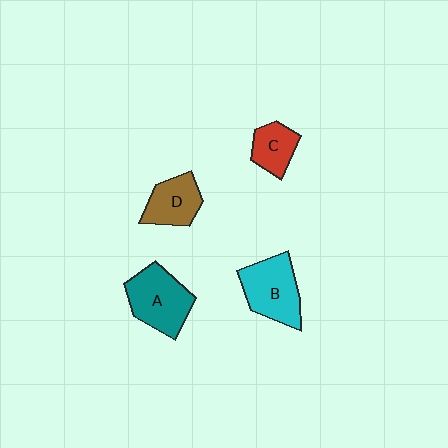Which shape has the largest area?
Shape A (teal).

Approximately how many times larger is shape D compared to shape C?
Approximately 1.2 times.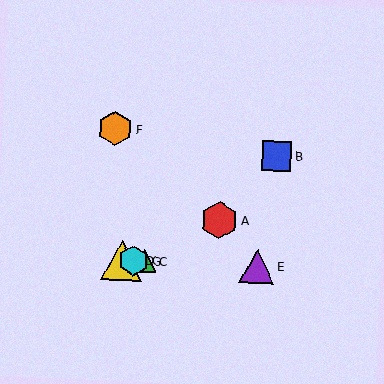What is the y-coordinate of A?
Object A is at y≈220.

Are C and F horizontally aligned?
No, C is at y≈261 and F is at y≈129.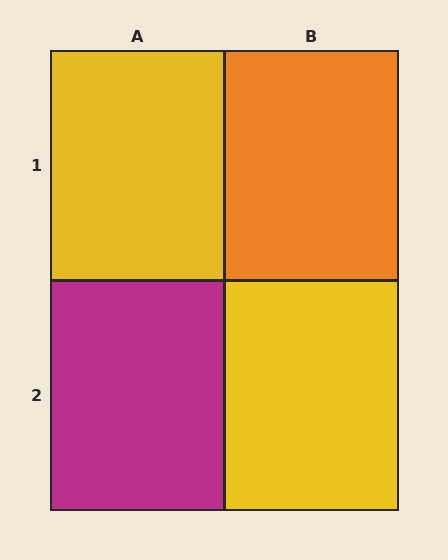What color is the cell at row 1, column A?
Yellow.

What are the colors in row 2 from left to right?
Magenta, yellow.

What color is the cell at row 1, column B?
Orange.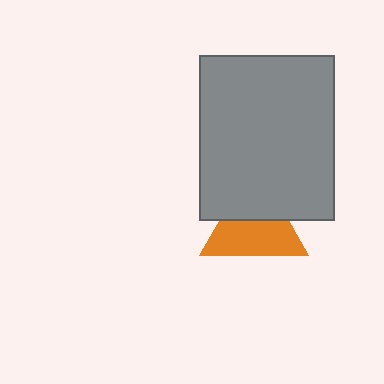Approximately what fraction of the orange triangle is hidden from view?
Roughly 42% of the orange triangle is hidden behind the gray rectangle.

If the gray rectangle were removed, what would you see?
You would see the complete orange triangle.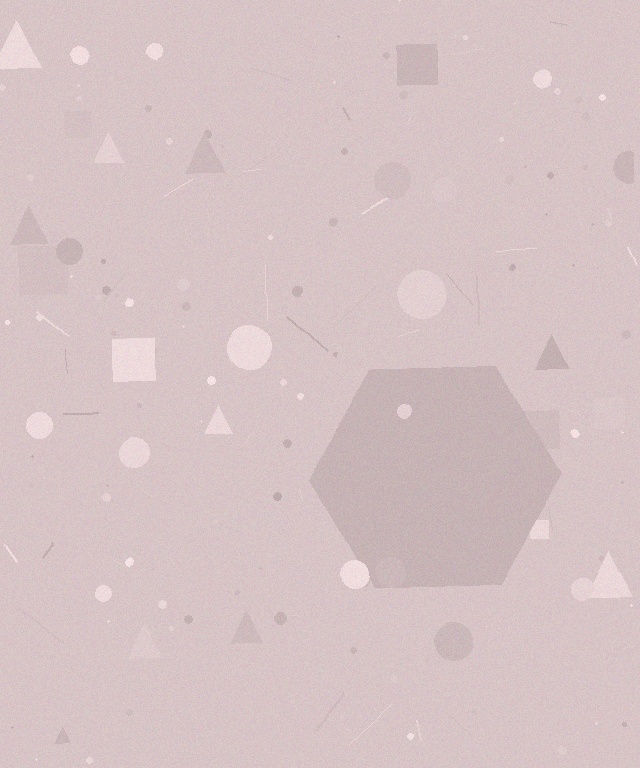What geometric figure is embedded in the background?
A hexagon is embedded in the background.